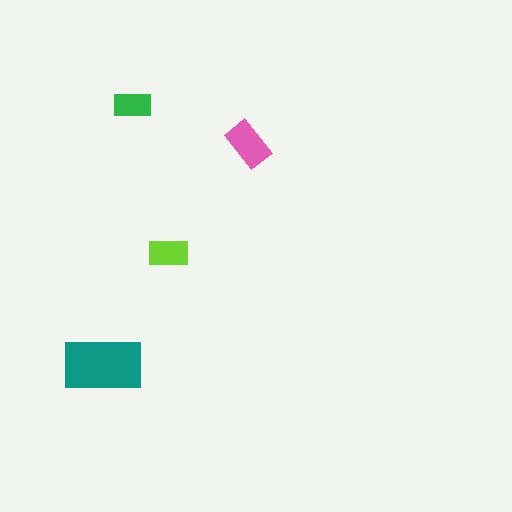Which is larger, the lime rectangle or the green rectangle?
The lime one.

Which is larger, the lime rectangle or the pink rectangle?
The pink one.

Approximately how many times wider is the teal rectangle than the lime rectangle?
About 2 times wider.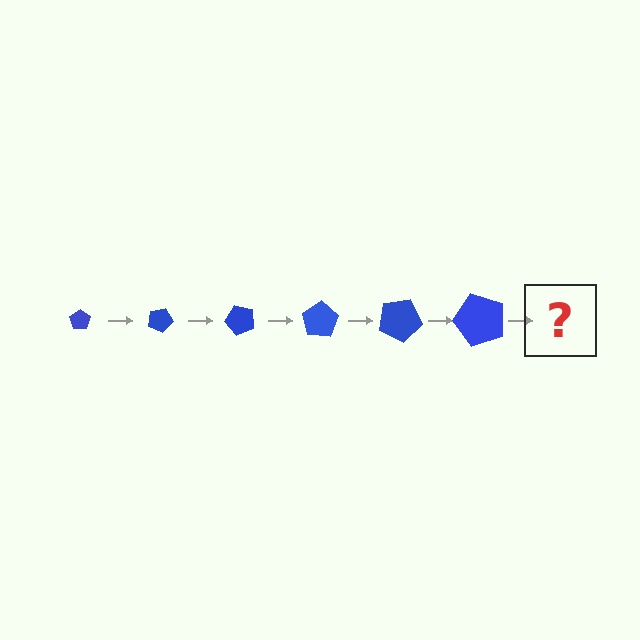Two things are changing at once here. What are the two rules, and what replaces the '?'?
The two rules are that the pentagon grows larger each step and it rotates 25 degrees each step. The '?' should be a pentagon, larger than the previous one and rotated 150 degrees from the start.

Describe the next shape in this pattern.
It should be a pentagon, larger than the previous one and rotated 150 degrees from the start.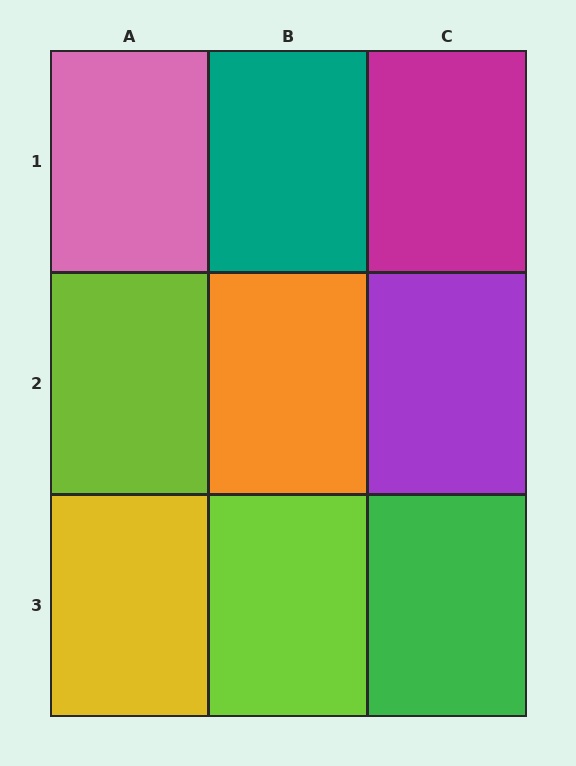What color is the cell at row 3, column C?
Green.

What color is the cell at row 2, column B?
Orange.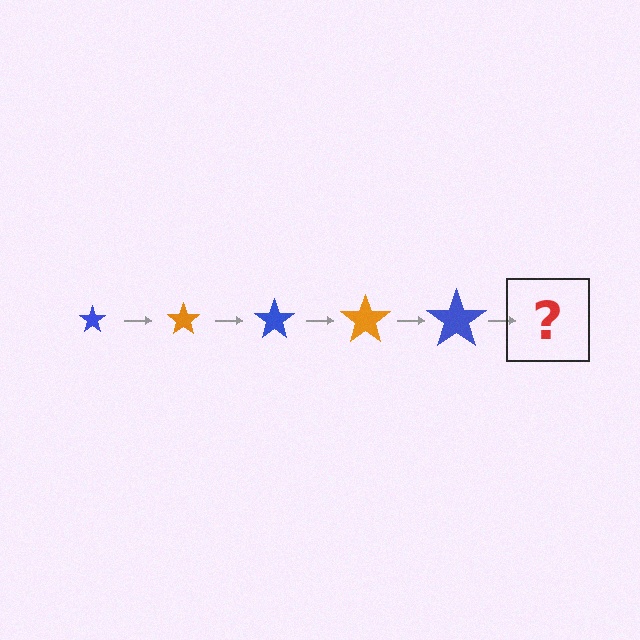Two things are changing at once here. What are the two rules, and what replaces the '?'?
The two rules are that the star grows larger each step and the color cycles through blue and orange. The '?' should be an orange star, larger than the previous one.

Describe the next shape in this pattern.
It should be an orange star, larger than the previous one.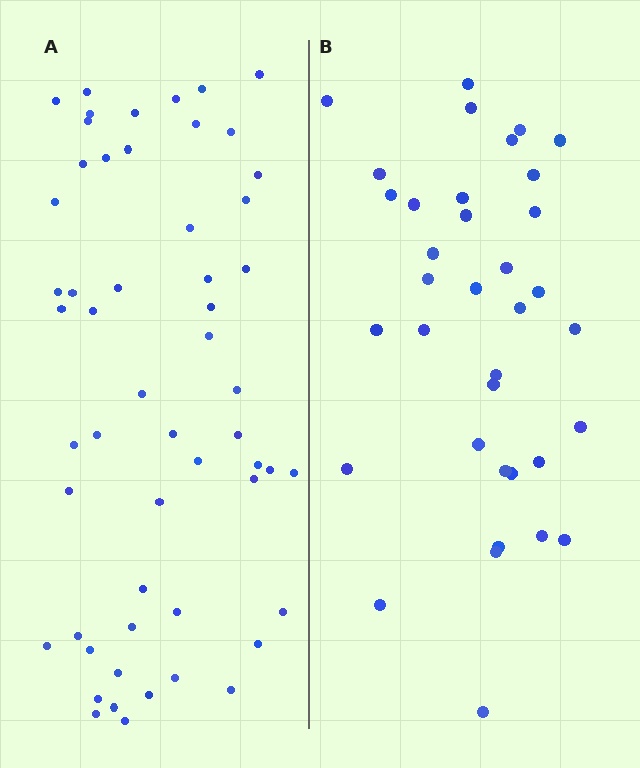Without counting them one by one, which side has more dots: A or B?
Region A (the left region) has more dots.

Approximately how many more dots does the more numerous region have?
Region A has approximately 20 more dots than region B.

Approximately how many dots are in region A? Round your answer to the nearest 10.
About 60 dots. (The exact count is 55, which rounds to 60.)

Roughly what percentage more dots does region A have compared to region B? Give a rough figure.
About 55% more.